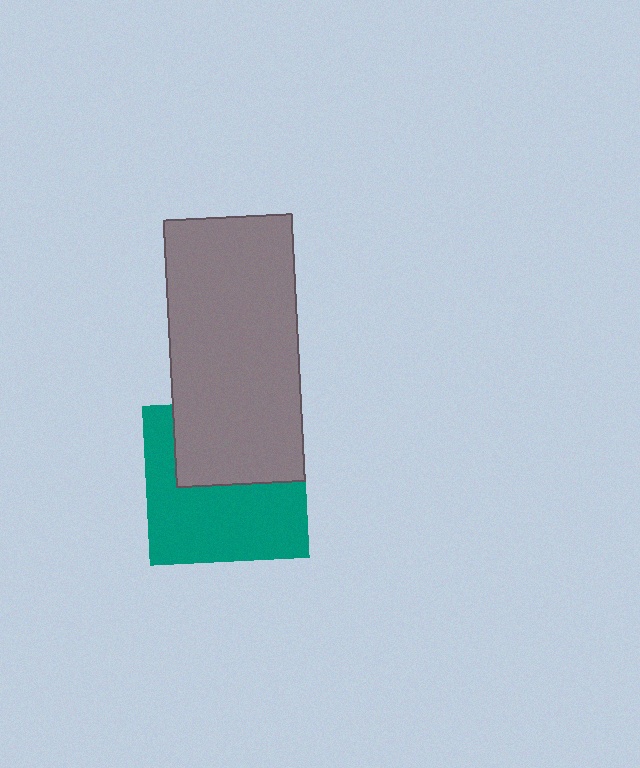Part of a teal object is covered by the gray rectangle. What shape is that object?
It is a square.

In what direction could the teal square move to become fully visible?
The teal square could move down. That would shift it out from behind the gray rectangle entirely.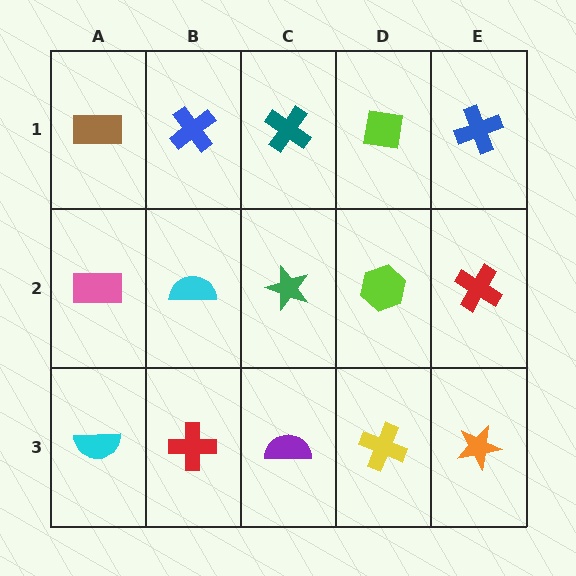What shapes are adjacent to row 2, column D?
A lime square (row 1, column D), a yellow cross (row 3, column D), a green star (row 2, column C), a red cross (row 2, column E).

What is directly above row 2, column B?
A blue cross.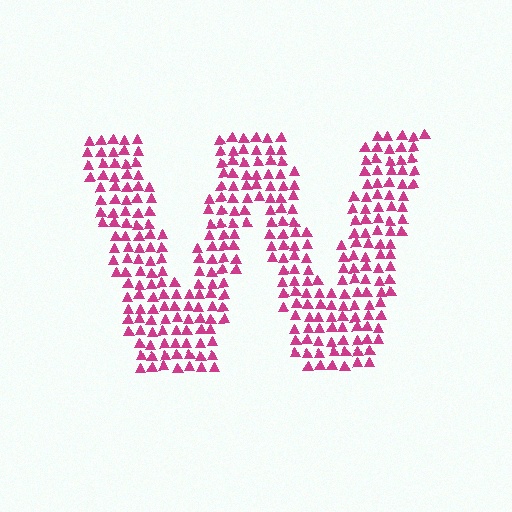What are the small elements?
The small elements are triangles.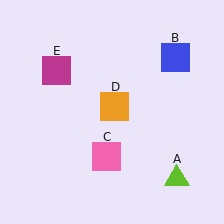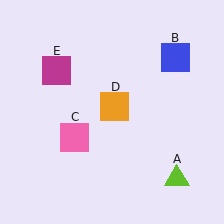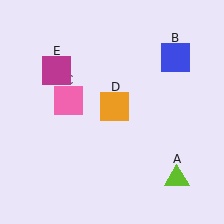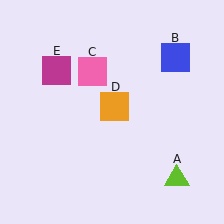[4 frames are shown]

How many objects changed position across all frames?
1 object changed position: pink square (object C).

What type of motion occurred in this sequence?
The pink square (object C) rotated clockwise around the center of the scene.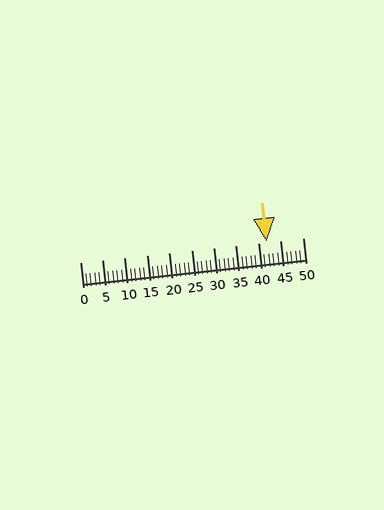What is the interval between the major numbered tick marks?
The major tick marks are spaced 5 units apart.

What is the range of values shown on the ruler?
The ruler shows values from 0 to 50.